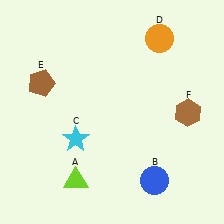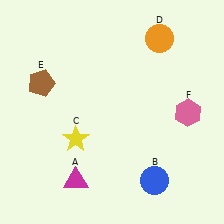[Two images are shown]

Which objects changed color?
A changed from lime to magenta. C changed from cyan to yellow. F changed from brown to pink.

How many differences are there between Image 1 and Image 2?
There are 3 differences between the two images.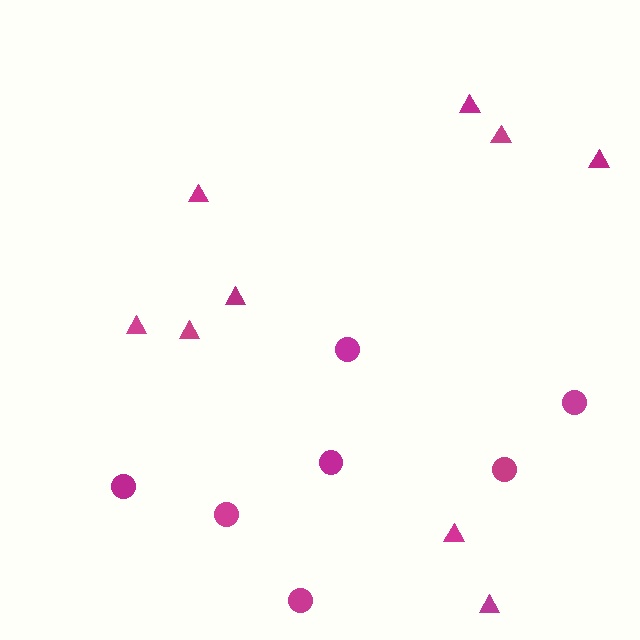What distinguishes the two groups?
There are 2 groups: one group of triangles (9) and one group of circles (7).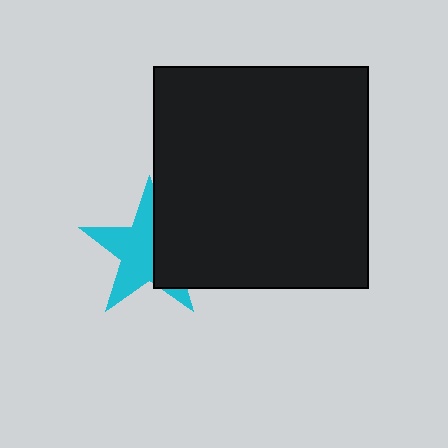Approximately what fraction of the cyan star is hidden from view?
Roughly 40% of the cyan star is hidden behind the black rectangle.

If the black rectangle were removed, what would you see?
You would see the complete cyan star.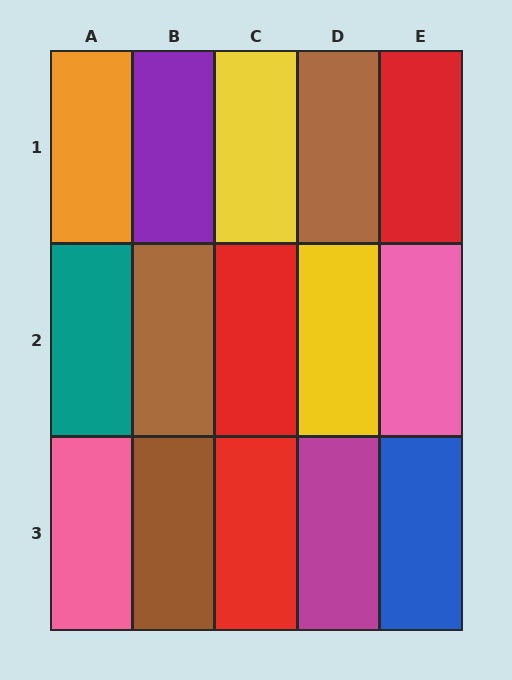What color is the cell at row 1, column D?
Brown.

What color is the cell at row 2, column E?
Pink.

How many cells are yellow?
2 cells are yellow.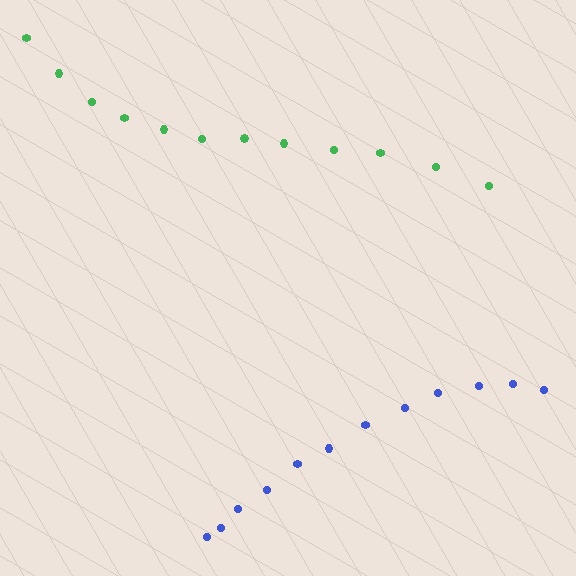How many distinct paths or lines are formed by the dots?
There are 2 distinct paths.